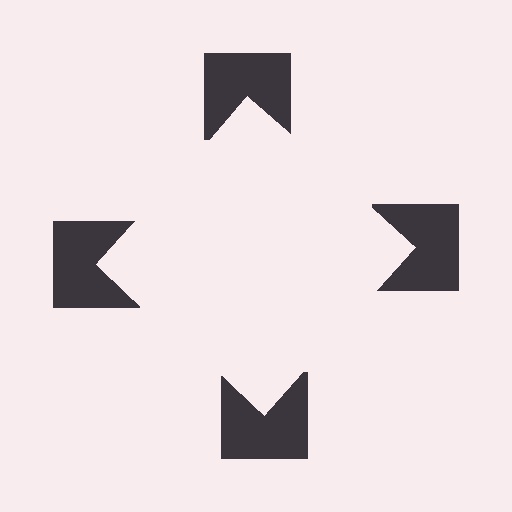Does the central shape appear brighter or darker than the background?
It typically appears slightly brighter than the background, even though no actual brightness change is drawn.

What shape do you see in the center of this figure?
An illusory square — its edges are inferred from the aligned wedge cuts in the notched squares, not physically drawn.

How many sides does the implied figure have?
4 sides.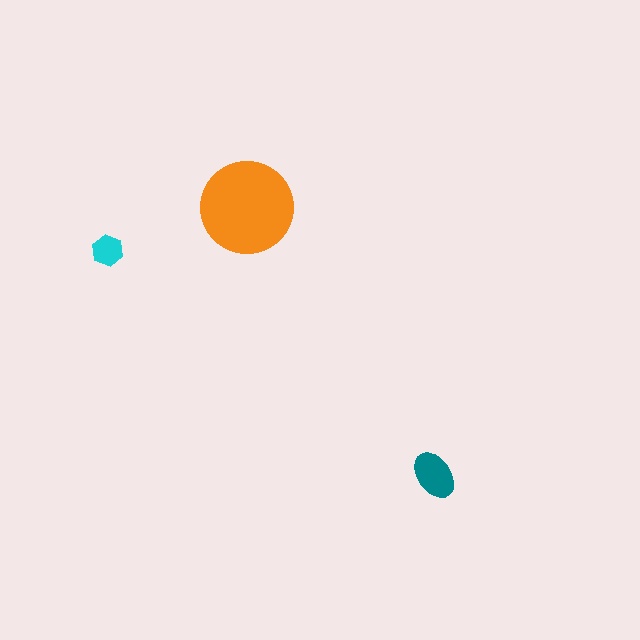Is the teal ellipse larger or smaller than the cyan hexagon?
Larger.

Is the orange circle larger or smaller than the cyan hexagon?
Larger.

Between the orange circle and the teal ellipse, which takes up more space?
The orange circle.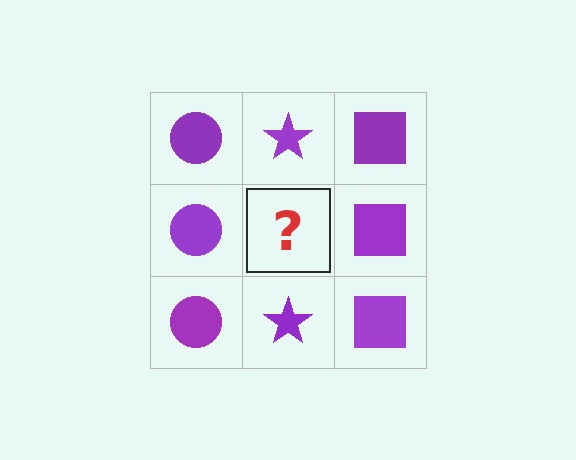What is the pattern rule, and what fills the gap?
The rule is that each column has a consistent shape. The gap should be filled with a purple star.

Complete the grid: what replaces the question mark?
The question mark should be replaced with a purple star.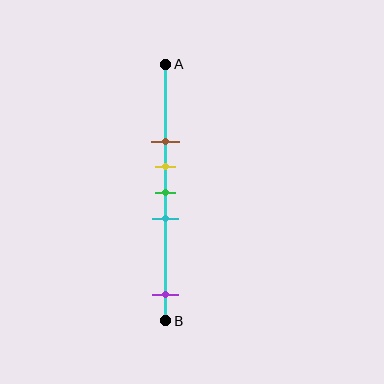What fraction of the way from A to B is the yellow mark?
The yellow mark is approximately 40% (0.4) of the way from A to B.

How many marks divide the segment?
There are 5 marks dividing the segment.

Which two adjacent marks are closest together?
The yellow and green marks are the closest adjacent pair.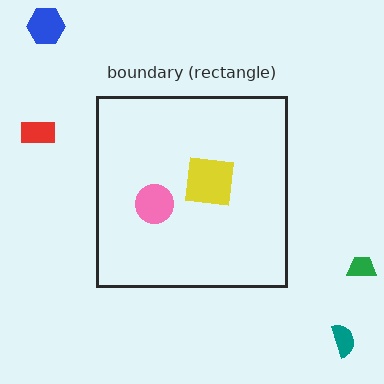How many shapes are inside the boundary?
2 inside, 4 outside.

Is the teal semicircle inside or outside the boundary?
Outside.